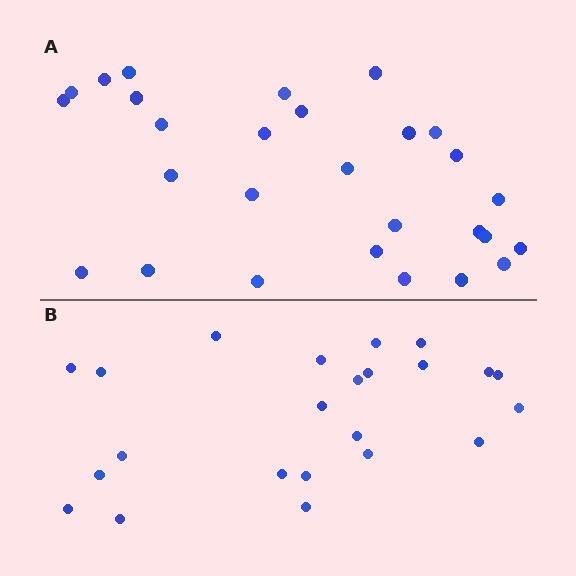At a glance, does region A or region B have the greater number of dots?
Region A (the top region) has more dots.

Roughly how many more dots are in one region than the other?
Region A has about 5 more dots than region B.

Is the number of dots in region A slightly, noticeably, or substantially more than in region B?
Region A has only slightly more — the two regions are fairly close. The ratio is roughly 1.2 to 1.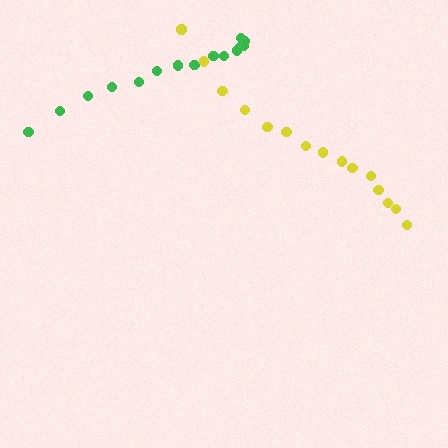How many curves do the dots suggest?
There are 2 distinct paths.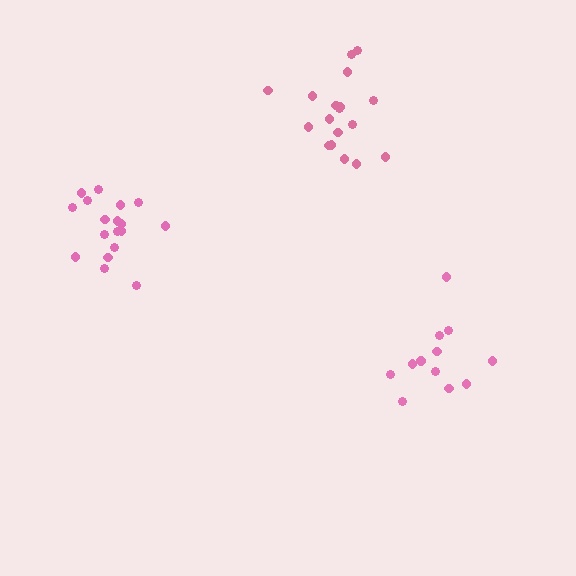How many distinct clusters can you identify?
There are 3 distinct clusters.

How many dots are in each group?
Group 1: 12 dots, Group 2: 18 dots, Group 3: 18 dots (48 total).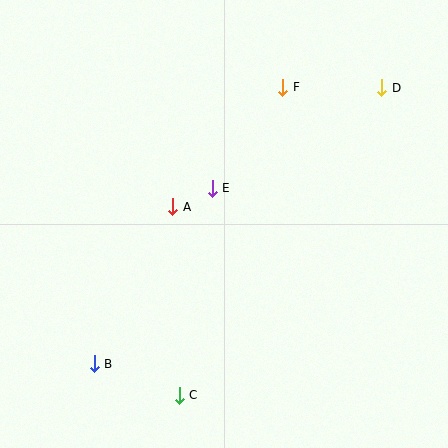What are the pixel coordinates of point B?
Point B is at (94, 364).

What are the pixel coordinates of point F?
Point F is at (283, 87).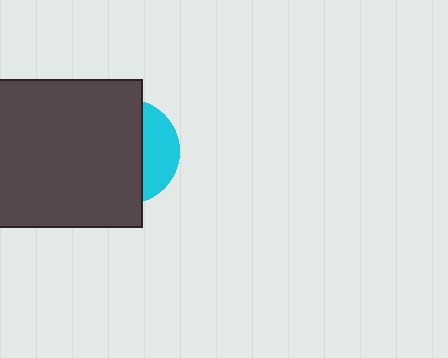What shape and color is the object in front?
The object in front is a dark gray rectangle.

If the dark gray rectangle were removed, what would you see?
You would see the complete cyan circle.